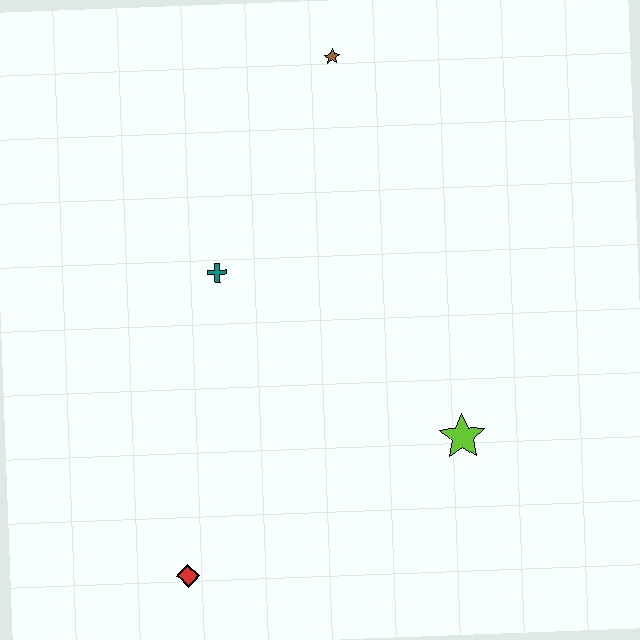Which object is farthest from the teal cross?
The red diamond is farthest from the teal cross.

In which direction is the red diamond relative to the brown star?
The red diamond is below the brown star.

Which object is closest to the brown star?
The teal cross is closest to the brown star.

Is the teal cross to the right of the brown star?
No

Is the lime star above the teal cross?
No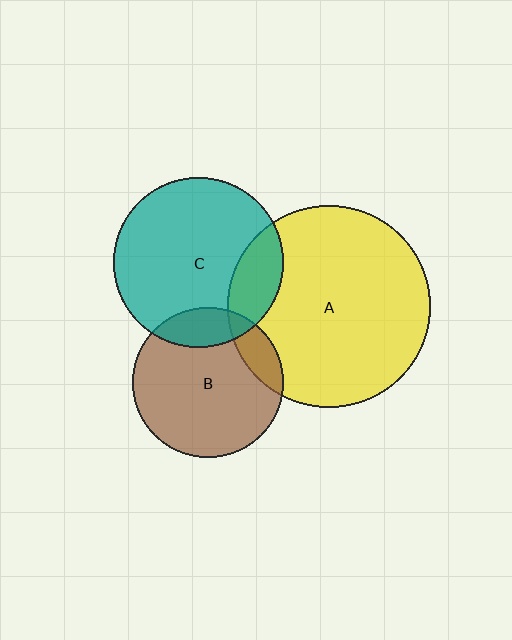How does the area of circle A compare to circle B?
Approximately 1.8 times.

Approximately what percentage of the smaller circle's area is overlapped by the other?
Approximately 15%.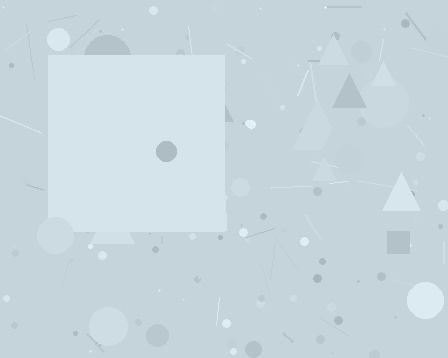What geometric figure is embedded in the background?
A square is embedded in the background.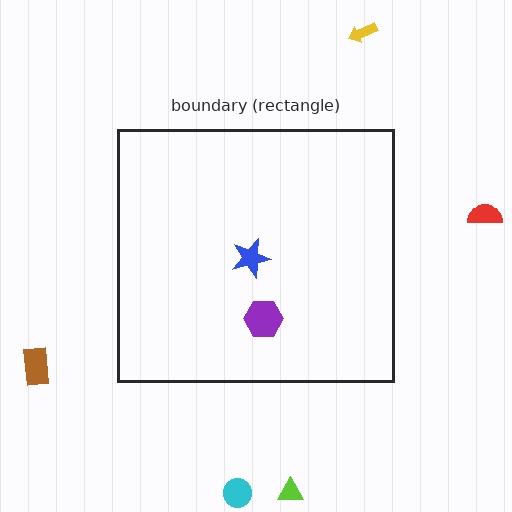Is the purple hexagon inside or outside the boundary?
Inside.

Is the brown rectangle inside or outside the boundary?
Outside.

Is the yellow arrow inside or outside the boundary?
Outside.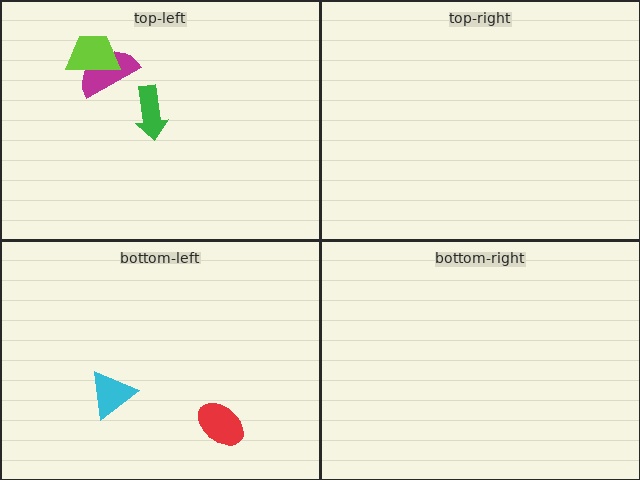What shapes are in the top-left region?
The magenta semicircle, the lime trapezoid, the green arrow.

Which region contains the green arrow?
The top-left region.